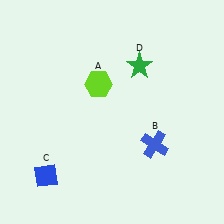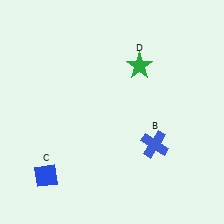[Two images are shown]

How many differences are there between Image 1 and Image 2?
There is 1 difference between the two images.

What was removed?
The lime hexagon (A) was removed in Image 2.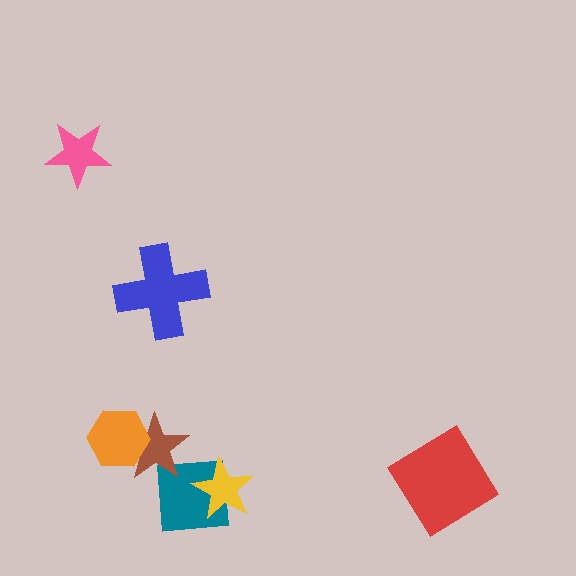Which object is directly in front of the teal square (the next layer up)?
The yellow star is directly in front of the teal square.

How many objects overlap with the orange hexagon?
1 object overlaps with the orange hexagon.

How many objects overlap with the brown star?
2 objects overlap with the brown star.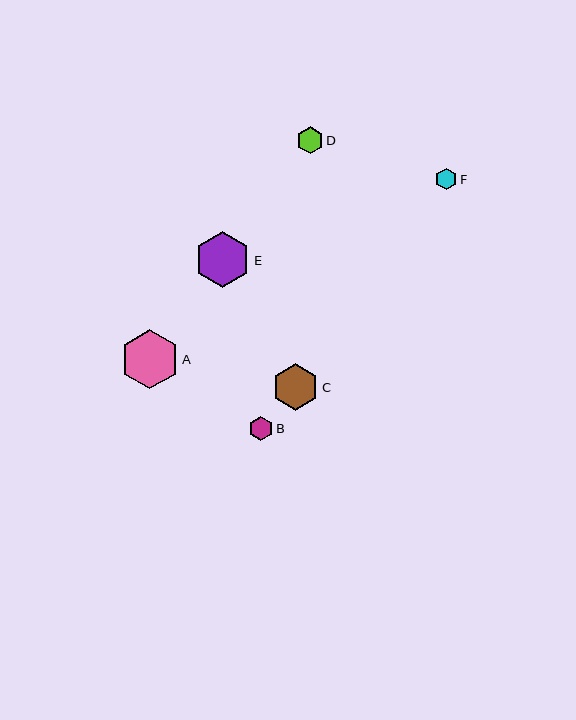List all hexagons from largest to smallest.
From largest to smallest: A, E, C, D, B, F.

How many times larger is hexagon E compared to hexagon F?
Hexagon E is approximately 2.6 times the size of hexagon F.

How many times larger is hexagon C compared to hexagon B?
Hexagon C is approximately 2.0 times the size of hexagon B.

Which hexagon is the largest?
Hexagon A is the largest with a size of approximately 59 pixels.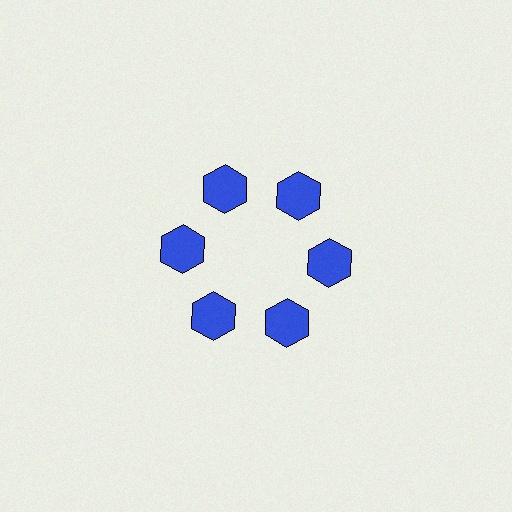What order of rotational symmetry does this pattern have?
This pattern has 6-fold rotational symmetry.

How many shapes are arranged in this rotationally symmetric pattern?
There are 6 shapes, arranged in 6 groups of 1.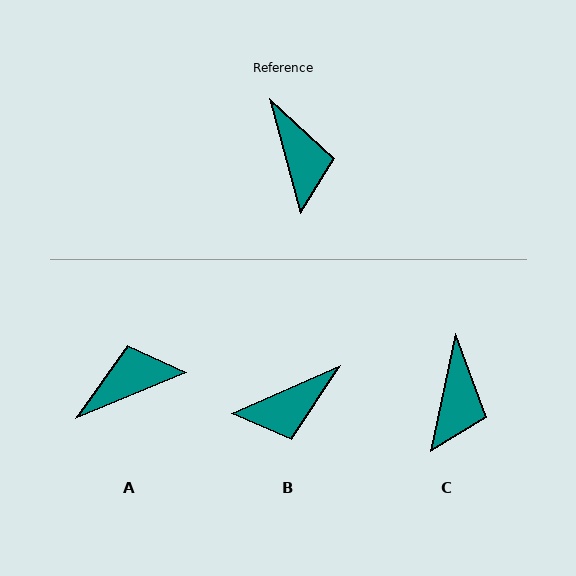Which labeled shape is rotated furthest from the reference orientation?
A, about 98 degrees away.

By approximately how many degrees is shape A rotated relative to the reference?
Approximately 98 degrees counter-clockwise.